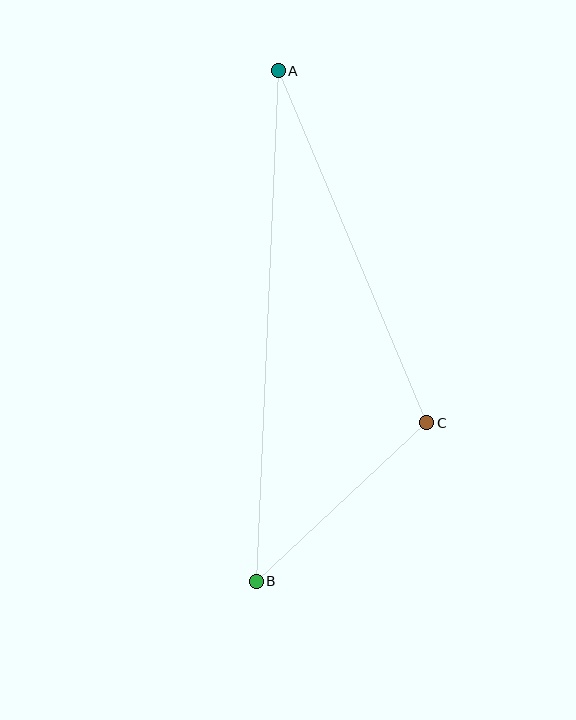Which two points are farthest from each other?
Points A and B are farthest from each other.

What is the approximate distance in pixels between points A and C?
The distance between A and C is approximately 382 pixels.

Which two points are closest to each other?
Points B and C are closest to each other.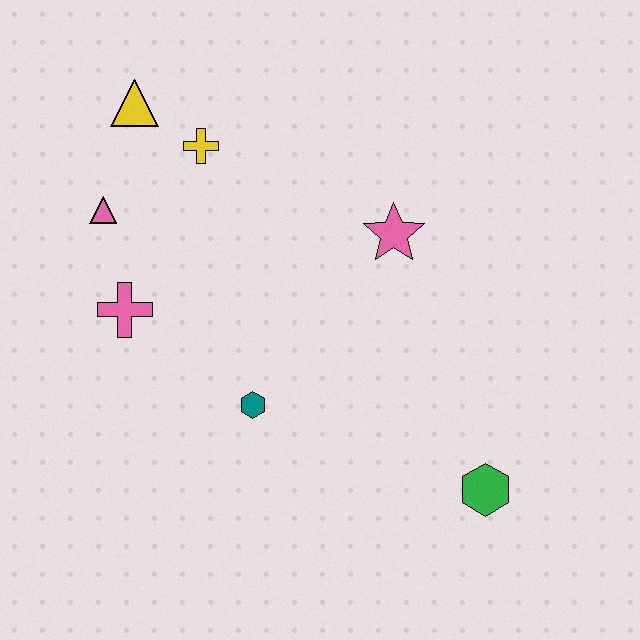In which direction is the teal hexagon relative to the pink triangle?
The teal hexagon is below the pink triangle.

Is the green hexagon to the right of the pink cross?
Yes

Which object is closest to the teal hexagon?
The pink cross is closest to the teal hexagon.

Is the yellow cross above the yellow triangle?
No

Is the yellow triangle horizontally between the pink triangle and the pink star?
Yes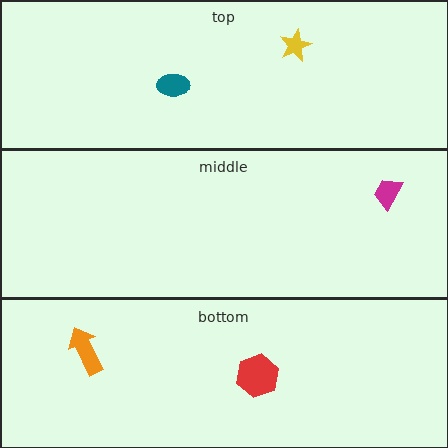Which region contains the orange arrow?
The bottom region.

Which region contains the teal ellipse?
The top region.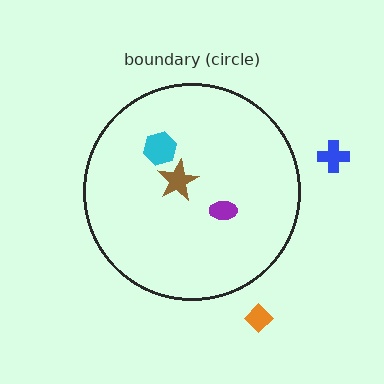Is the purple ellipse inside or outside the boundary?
Inside.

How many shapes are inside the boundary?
3 inside, 2 outside.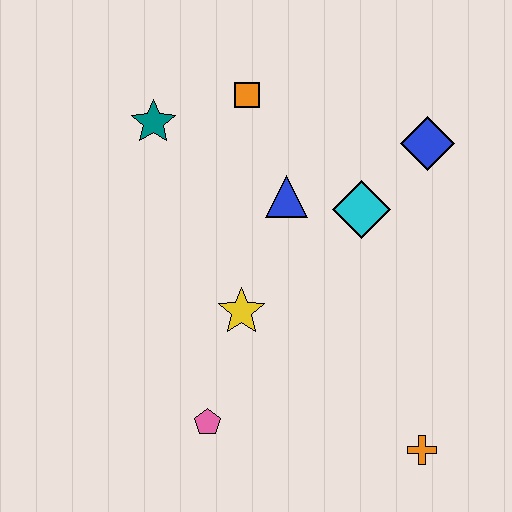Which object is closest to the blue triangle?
The cyan diamond is closest to the blue triangle.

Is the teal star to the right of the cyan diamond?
No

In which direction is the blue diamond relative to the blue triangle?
The blue diamond is to the right of the blue triangle.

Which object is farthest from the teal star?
The orange cross is farthest from the teal star.